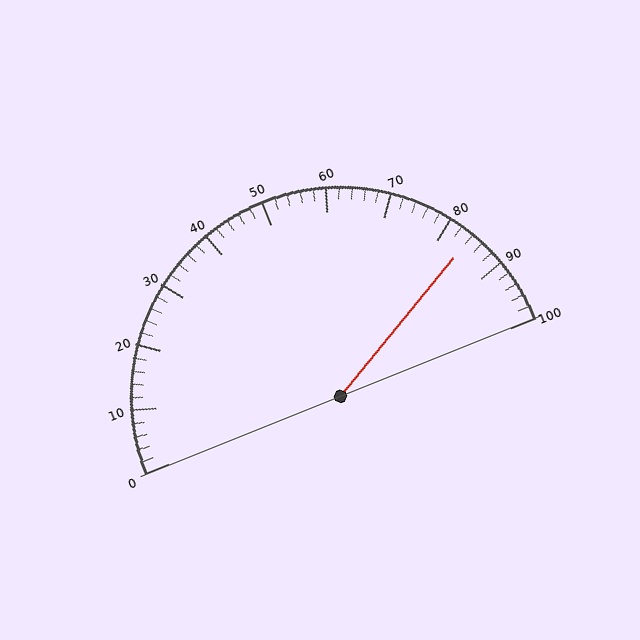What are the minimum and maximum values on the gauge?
The gauge ranges from 0 to 100.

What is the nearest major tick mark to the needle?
The nearest major tick mark is 80.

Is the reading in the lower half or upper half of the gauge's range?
The reading is in the upper half of the range (0 to 100).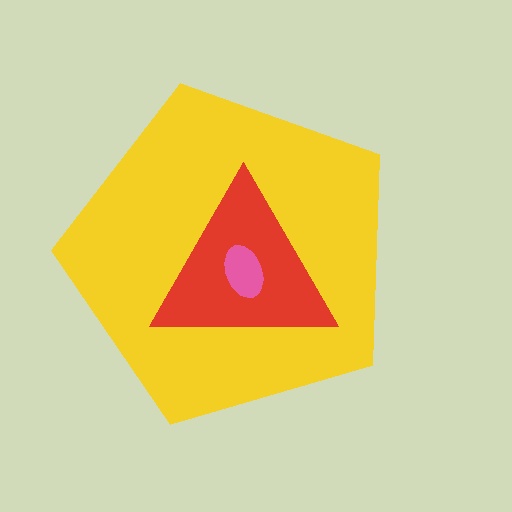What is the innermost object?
The pink ellipse.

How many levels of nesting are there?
3.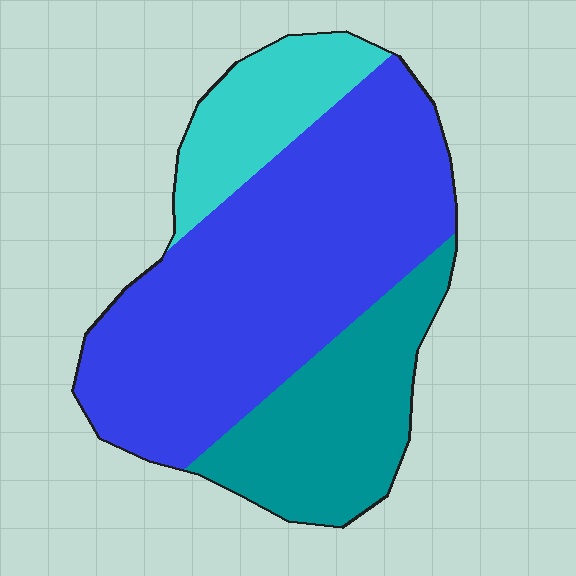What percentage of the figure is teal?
Teal covers about 25% of the figure.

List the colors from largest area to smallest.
From largest to smallest: blue, teal, cyan.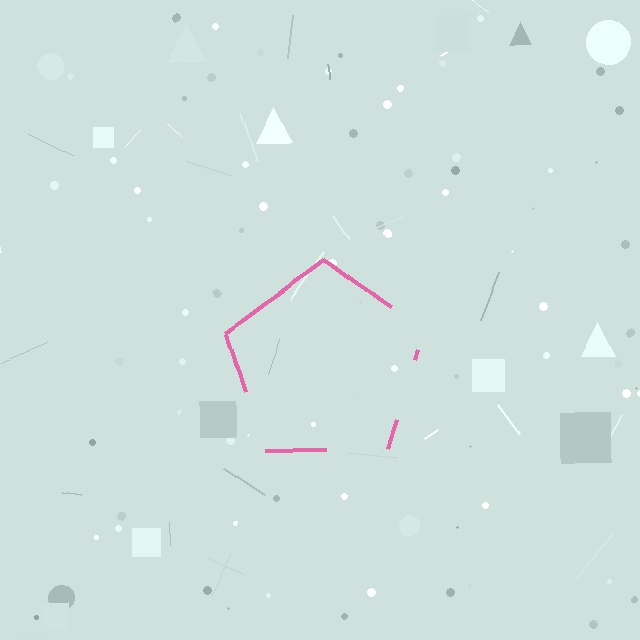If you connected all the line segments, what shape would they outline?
They would outline a pentagon.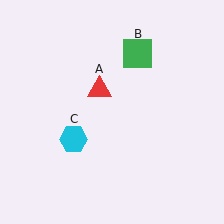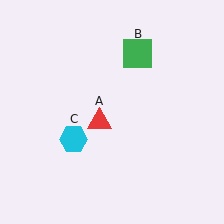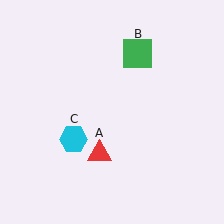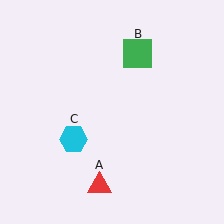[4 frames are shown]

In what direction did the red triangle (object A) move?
The red triangle (object A) moved down.